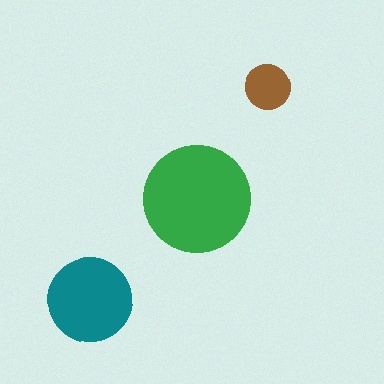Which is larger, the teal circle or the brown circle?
The teal one.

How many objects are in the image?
There are 3 objects in the image.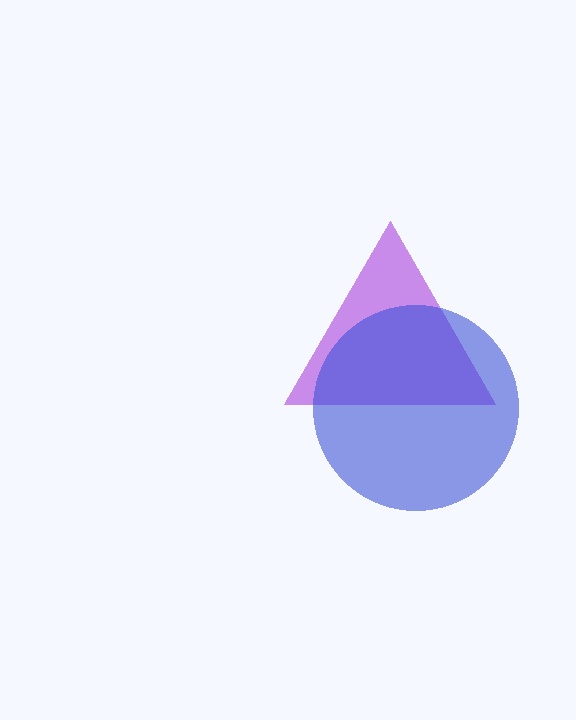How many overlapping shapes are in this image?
There are 2 overlapping shapes in the image.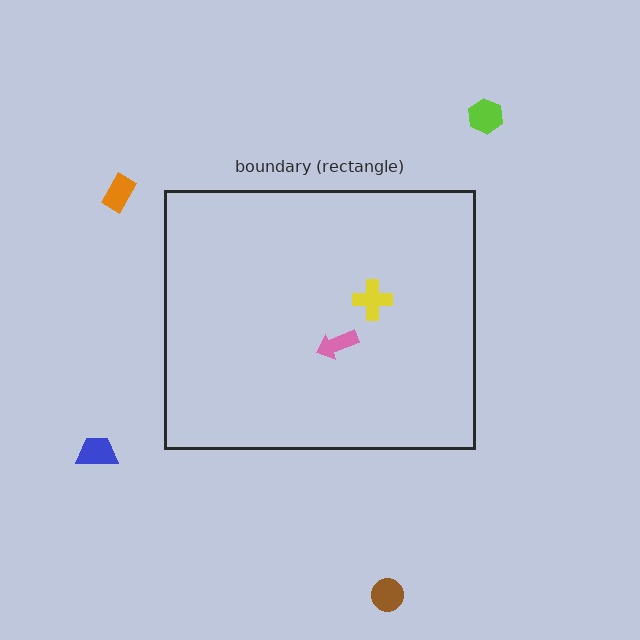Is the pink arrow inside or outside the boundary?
Inside.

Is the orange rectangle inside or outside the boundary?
Outside.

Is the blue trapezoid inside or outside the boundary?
Outside.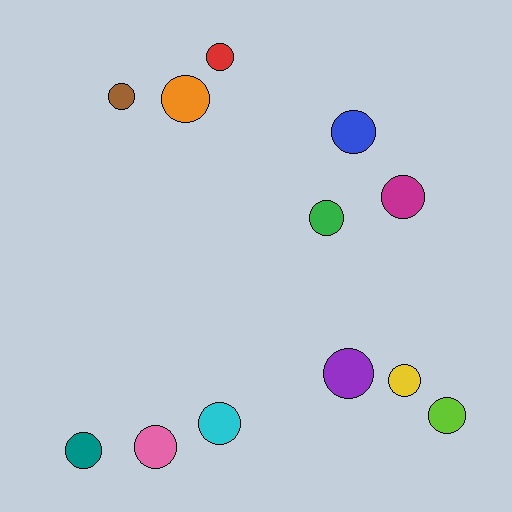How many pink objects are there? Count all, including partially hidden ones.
There is 1 pink object.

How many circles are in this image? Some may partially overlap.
There are 12 circles.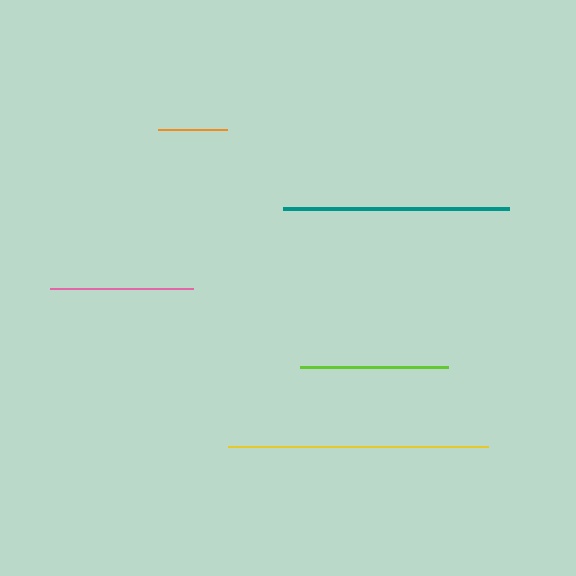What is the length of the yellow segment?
The yellow segment is approximately 260 pixels long.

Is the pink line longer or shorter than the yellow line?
The yellow line is longer than the pink line.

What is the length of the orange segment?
The orange segment is approximately 68 pixels long.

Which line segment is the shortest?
The orange line is the shortest at approximately 68 pixels.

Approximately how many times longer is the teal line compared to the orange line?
The teal line is approximately 3.3 times the length of the orange line.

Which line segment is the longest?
The yellow line is the longest at approximately 260 pixels.